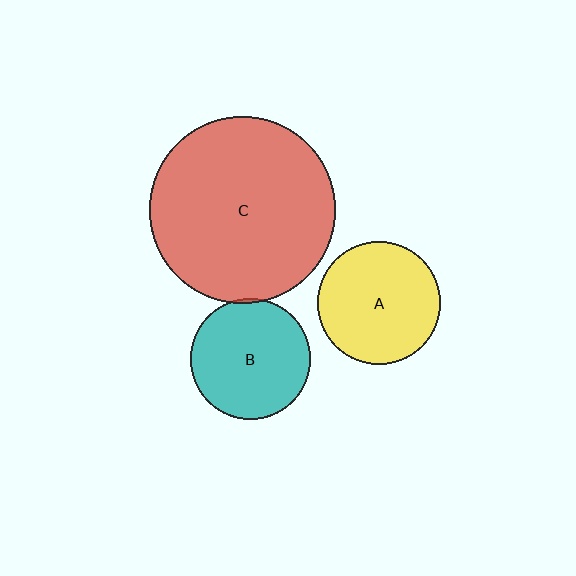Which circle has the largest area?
Circle C (red).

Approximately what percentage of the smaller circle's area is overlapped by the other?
Approximately 5%.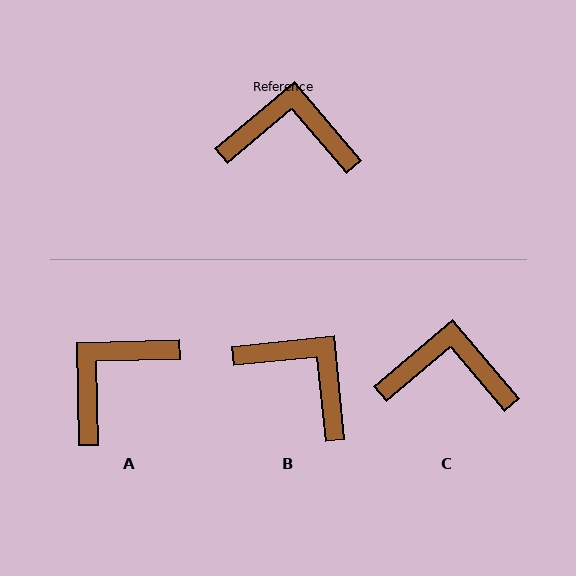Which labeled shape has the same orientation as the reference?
C.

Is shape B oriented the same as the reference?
No, it is off by about 34 degrees.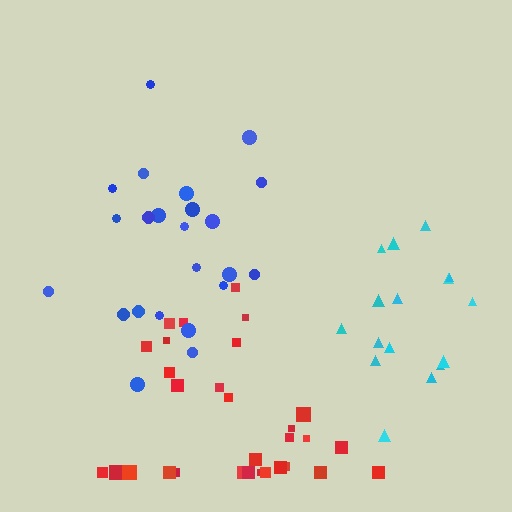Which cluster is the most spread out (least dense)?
Cyan.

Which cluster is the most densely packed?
Blue.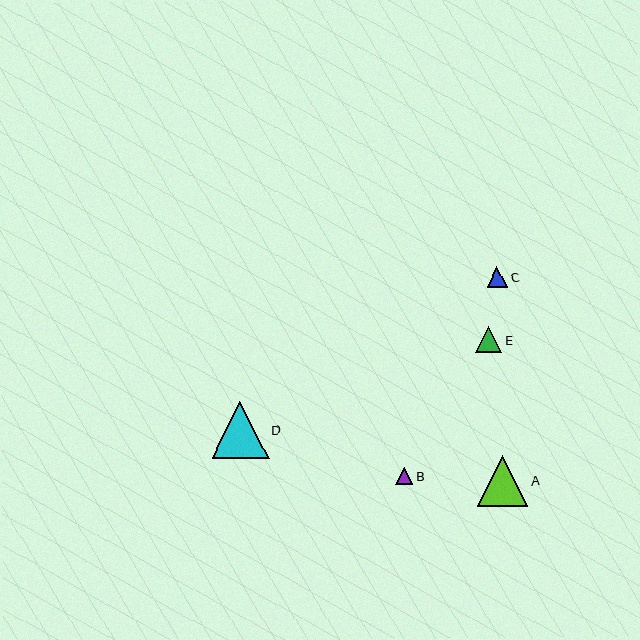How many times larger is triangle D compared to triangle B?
Triangle D is approximately 3.3 times the size of triangle B.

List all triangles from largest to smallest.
From largest to smallest: D, A, E, C, B.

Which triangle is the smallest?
Triangle B is the smallest with a size of approximately 17 pixels.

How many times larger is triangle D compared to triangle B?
Triangle D is approximately 3.3 times the size of triangle B.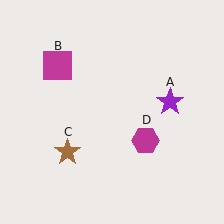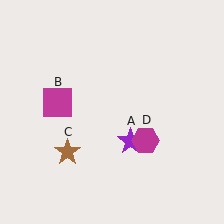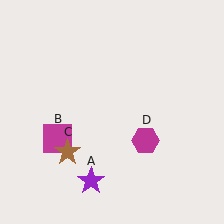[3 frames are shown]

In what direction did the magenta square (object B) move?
The magenta square (object B) moved down.